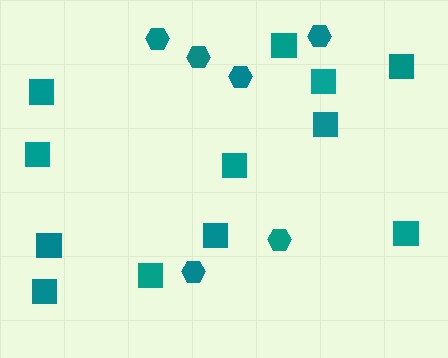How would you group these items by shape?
There are 2 groups: one group of hexagons (6) and one group of squares (12).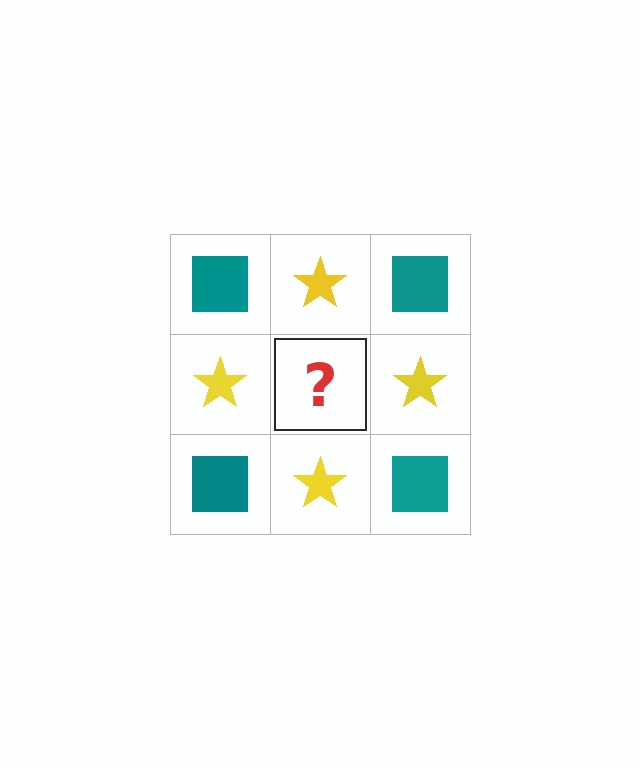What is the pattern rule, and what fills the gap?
The rule is that it alternates teal square and yellow star in a checkerboard pattern. The gap should be filled with a teal square.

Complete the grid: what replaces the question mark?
The question mark should be replaced with a teal square.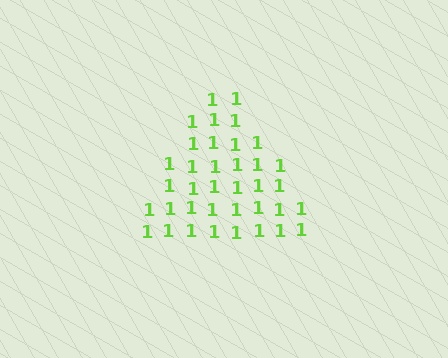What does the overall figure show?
The overall figure shows a triangle.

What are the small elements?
The small elements are digit 1's.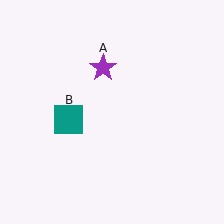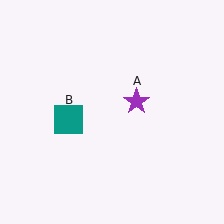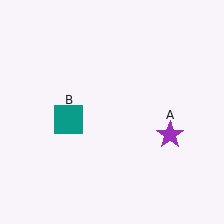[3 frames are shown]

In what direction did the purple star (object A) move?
The purple star (object A) moved down and to the right.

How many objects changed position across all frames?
1 object changed position: purple star (object A).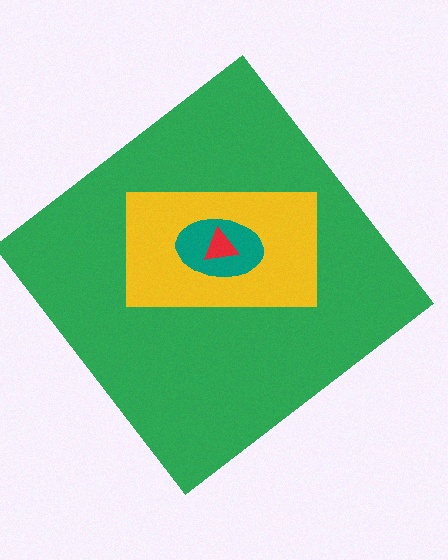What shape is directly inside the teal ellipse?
The red triangle.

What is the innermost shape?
The red triangle.